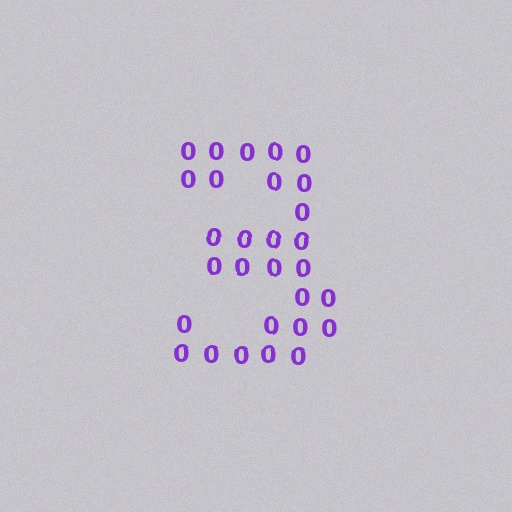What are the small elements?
The small elements are digit 0's.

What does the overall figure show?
The overall figure shows the digit 3.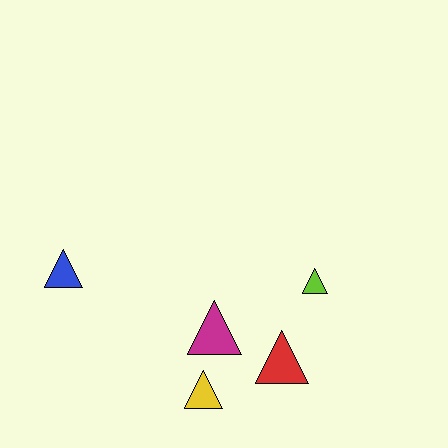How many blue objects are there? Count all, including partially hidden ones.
There is 1 blue object.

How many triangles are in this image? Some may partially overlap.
There are 5 triangles.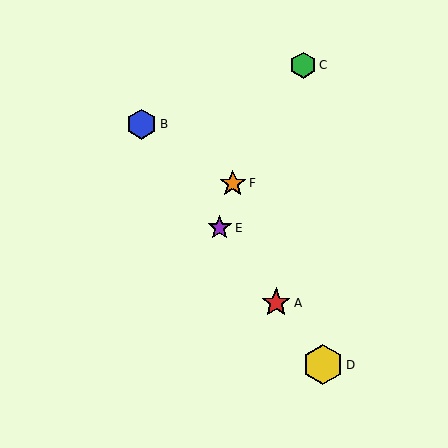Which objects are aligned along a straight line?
Objects A, B, D, E are aligned along a straight line.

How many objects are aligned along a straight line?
4 objects (A, B, D, E) are aligned along a straight line.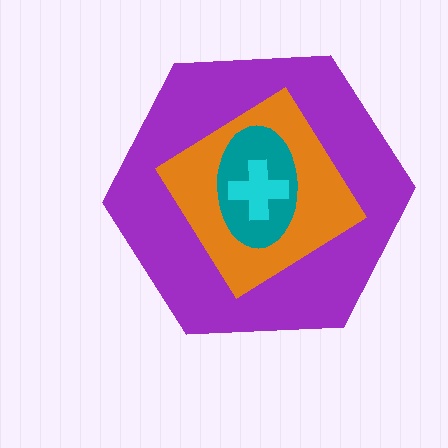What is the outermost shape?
The purple hexagon.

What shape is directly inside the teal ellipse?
The cyan cross.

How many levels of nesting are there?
4.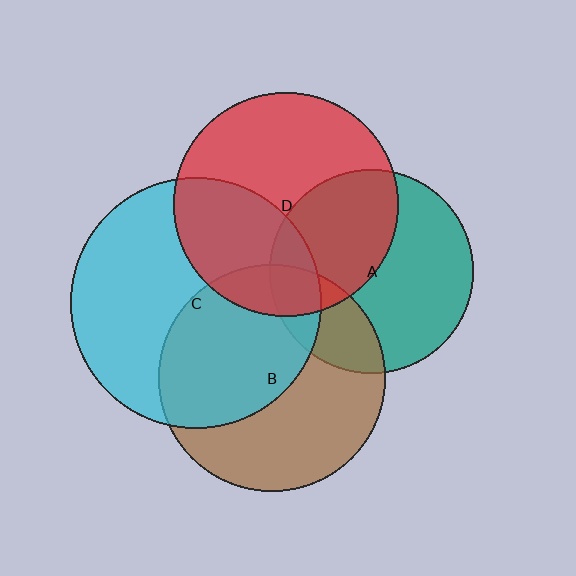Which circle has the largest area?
Circle C (cyan).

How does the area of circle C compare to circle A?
Approximately 1.5 times.